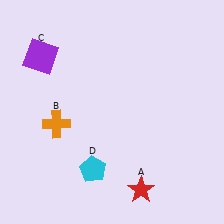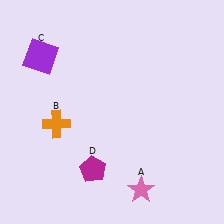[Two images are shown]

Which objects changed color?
A changed from red to pink. D changed from cyan to magenta.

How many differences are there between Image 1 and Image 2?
There are 2 differences between the two images.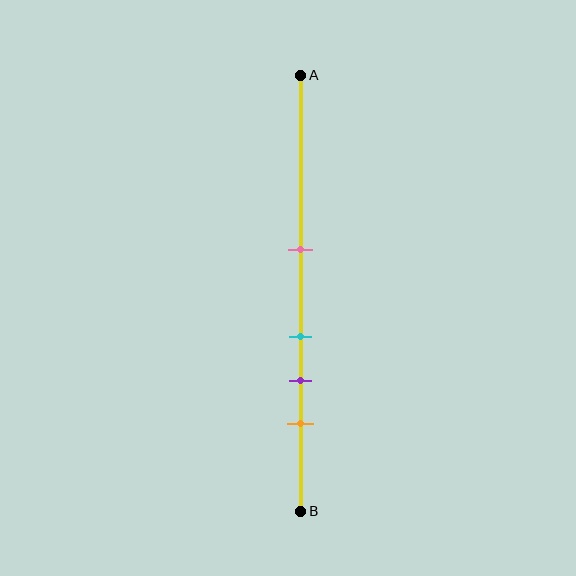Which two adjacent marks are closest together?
The cyan and purple marks are the closest adjacent pair.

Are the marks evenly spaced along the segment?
No, the marks are not evenly spaced.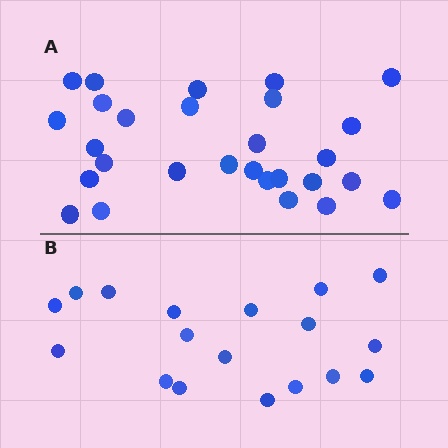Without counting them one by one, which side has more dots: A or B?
Region A (the top region) has more dots.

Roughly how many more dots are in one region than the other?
Region A has roughly 10 or so more dots than region B.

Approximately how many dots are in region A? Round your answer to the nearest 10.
About 30 dots. (The exact count is 28, which rounds to 30.)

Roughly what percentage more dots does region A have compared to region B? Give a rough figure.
About 55% more.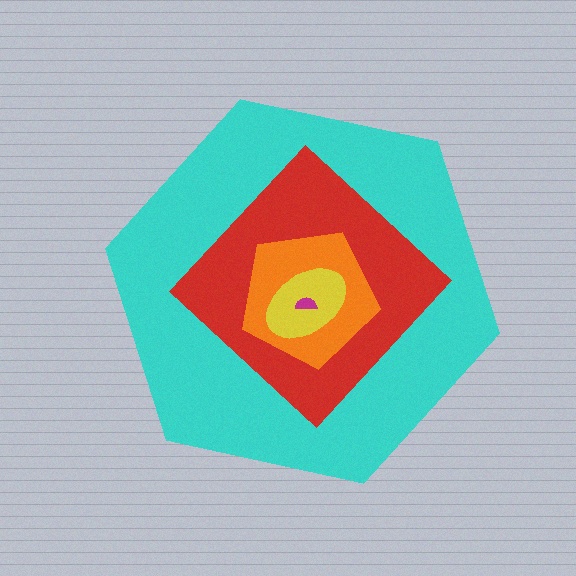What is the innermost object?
The magenta semicircle.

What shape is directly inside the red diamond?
The orange pentagon.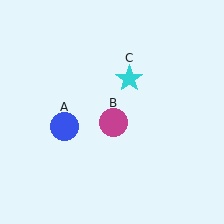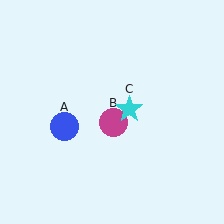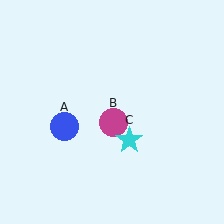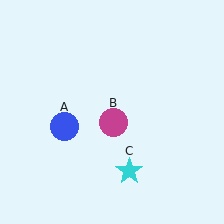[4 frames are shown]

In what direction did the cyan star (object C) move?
The cyan star (object C) moved down.